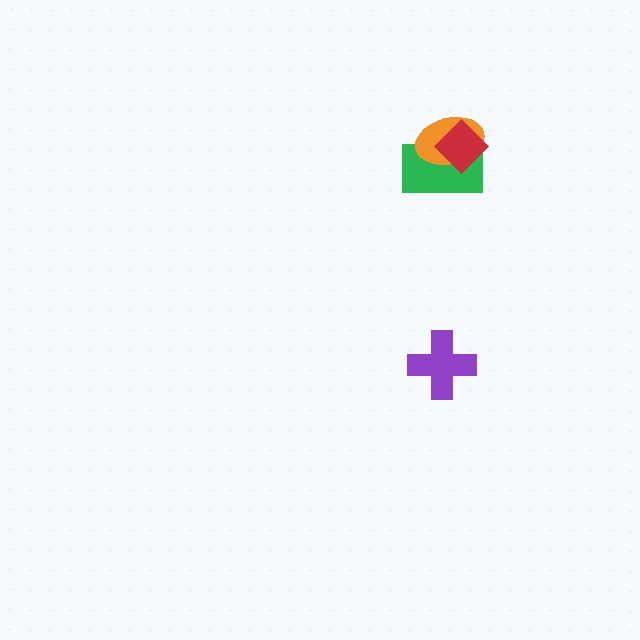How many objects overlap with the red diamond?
2 objects overlap with the red diamond.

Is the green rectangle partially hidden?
Yes, it is partially covered by another shape.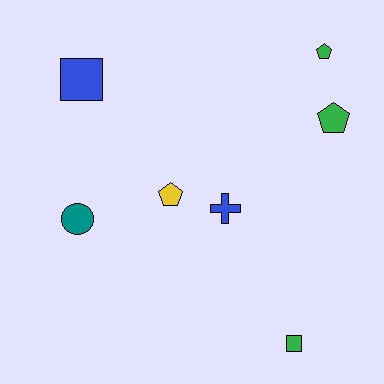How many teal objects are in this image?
There is 1 teal object.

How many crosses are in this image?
There is 1 cross.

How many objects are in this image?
There are 7 objects.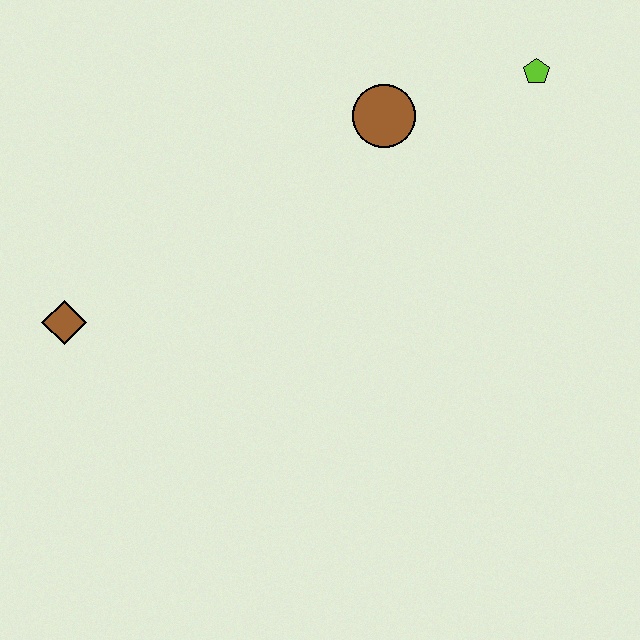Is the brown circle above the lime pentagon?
No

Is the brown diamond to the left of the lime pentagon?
Yes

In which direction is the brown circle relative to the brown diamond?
The brown circle is to the right of the brown diamond.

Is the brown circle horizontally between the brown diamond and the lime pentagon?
Yes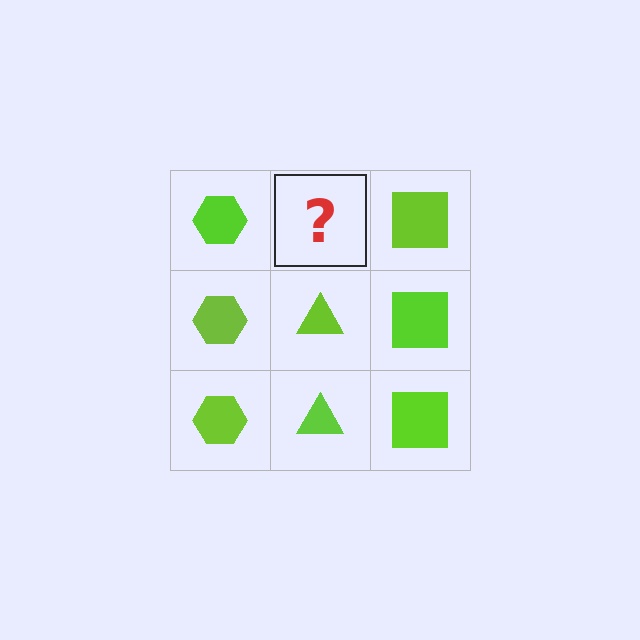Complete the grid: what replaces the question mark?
The question mark should be replaced with a lime triangle.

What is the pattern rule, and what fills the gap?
The rule is that each column has a consistent shape. The gap should be filled with a lime triangle.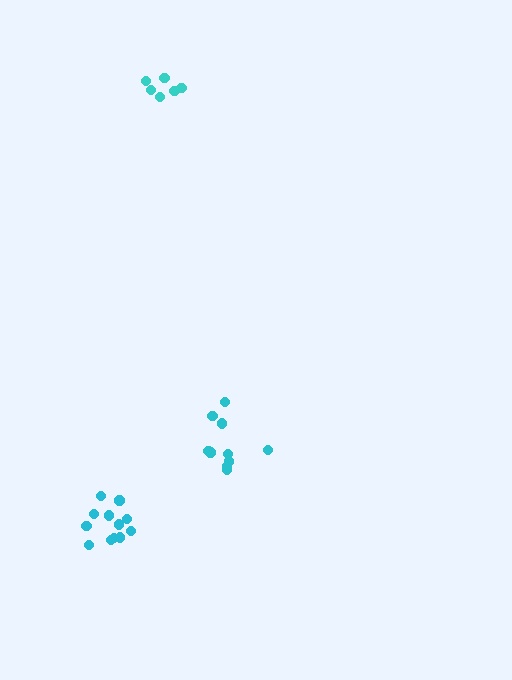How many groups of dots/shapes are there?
There are 3 groups.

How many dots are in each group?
Group 1: 10 dots, Group 2: 12 dots, Group 3: 6 dots (28 total).